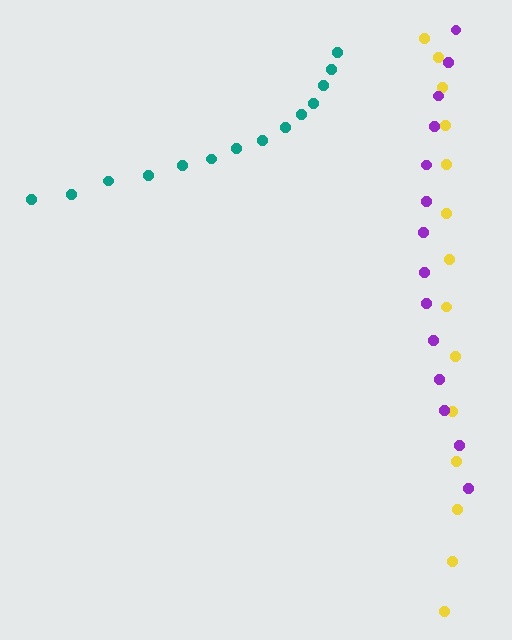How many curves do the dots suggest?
There are 3 distinct paths.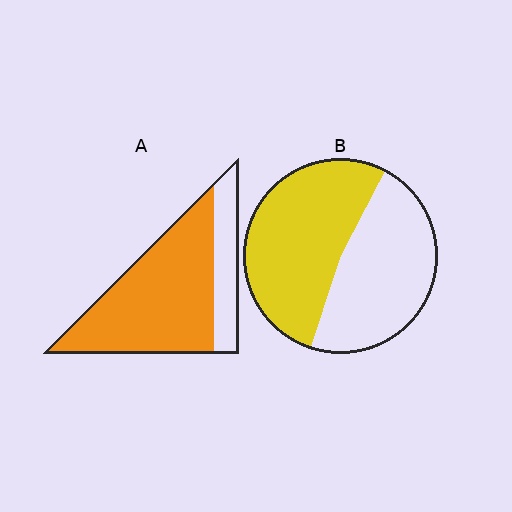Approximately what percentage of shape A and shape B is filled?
A is approximately 75% and B is approximately 55%.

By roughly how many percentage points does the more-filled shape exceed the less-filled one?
By roughly 25 percentage points (A over B).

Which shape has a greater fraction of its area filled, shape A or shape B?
Shape A.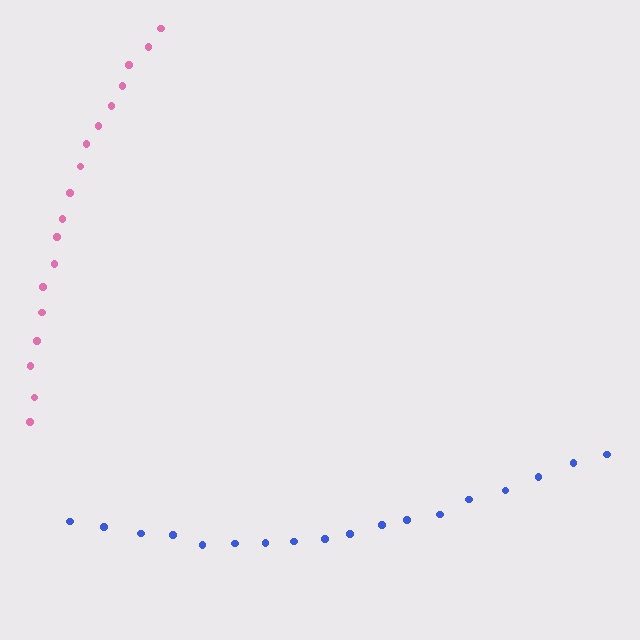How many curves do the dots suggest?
There are 2 distinct paths.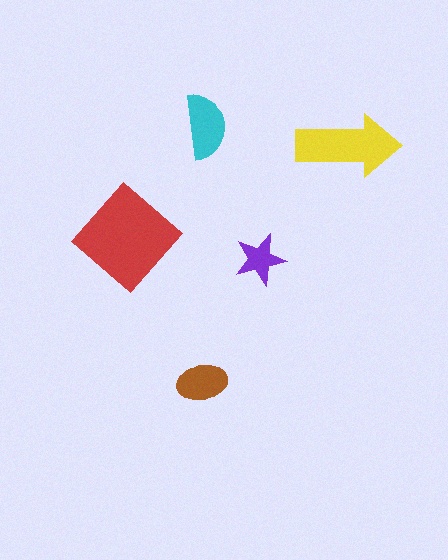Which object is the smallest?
The purple star.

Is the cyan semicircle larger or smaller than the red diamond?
Smaller.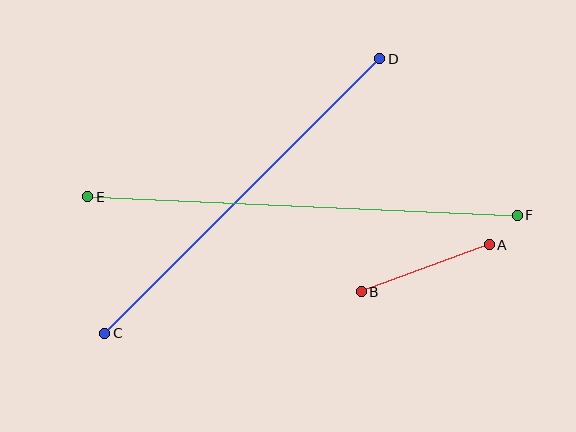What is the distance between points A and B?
The distance is approximately 136 pixels.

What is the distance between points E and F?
The distance is approximately 430 pixels.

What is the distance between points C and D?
The distance is approximately 388 pixels.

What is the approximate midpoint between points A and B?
The midpoint is at approximately (425, 268) pixels.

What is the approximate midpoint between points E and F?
The midpoint is at approximately (303, 206) pixels.